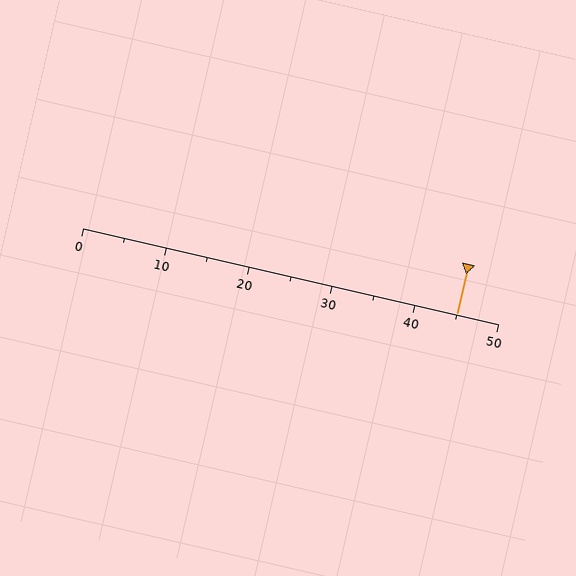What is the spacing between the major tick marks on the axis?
The major ticks are spaced 10 apart.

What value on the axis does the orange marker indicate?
The marker indicates approximately 45.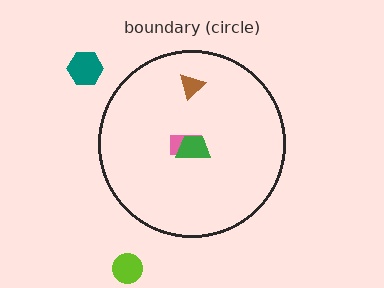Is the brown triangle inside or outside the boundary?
Inside.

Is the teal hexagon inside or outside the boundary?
Outside.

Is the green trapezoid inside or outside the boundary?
Inside.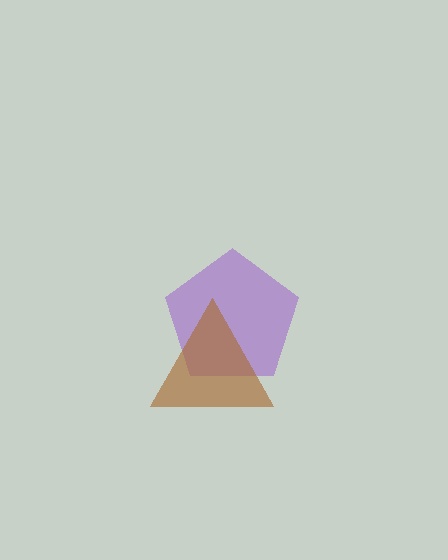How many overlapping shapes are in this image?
There are 2 overlapping shapes in the image.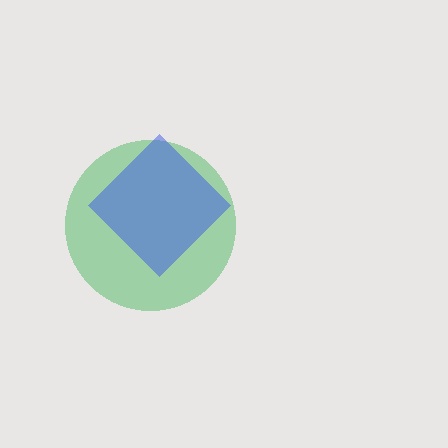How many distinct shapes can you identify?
There are 2 distinct shapes: a green circle, a blue diamond.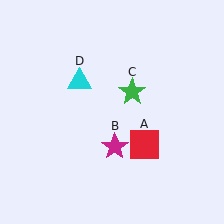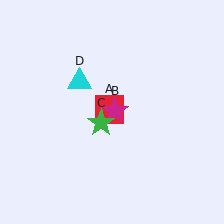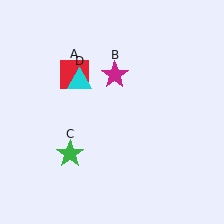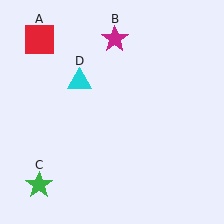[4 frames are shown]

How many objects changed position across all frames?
3 objects changed position: red square (object A), magenta star (object B), green star (object C).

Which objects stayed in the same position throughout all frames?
Cyan triangle (object D) remained stationary.